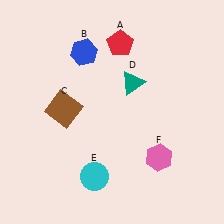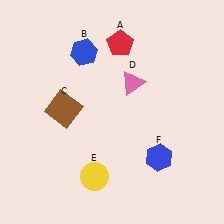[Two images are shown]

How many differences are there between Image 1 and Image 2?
There are 3 differences between the two images.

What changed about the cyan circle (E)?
In Image 1, E is cyan. In Image 2, it changed to yellow.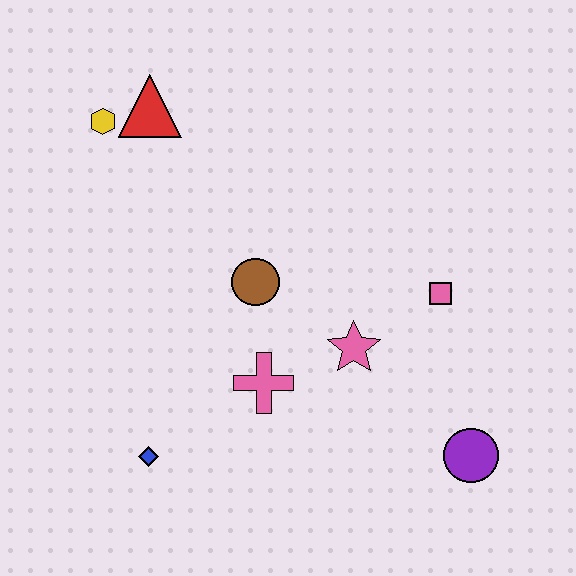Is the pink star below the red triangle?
Yes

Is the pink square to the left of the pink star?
No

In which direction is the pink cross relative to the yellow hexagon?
The pink cross is below the yellow hexagon.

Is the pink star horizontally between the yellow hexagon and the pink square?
Yes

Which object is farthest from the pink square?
The yellow hexagon is farthest from the pink square.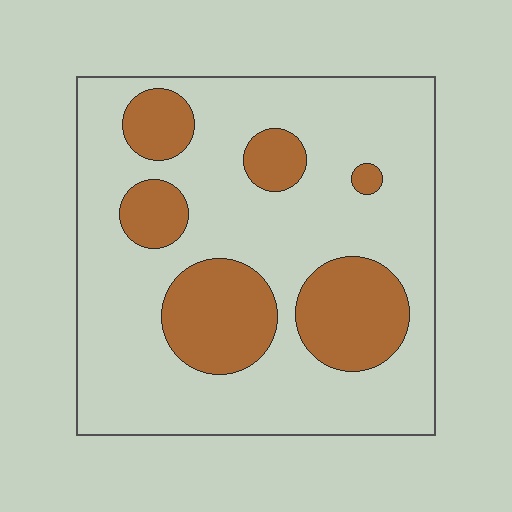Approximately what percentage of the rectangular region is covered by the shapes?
Approximately 25%.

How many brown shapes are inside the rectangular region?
6.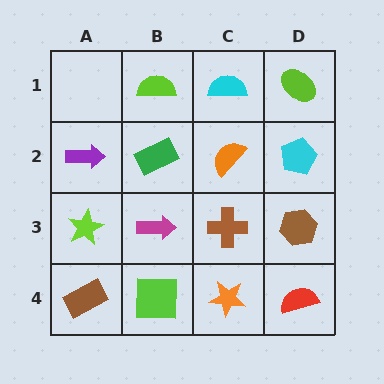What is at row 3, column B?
A magenta arrow.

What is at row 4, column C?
An orange star.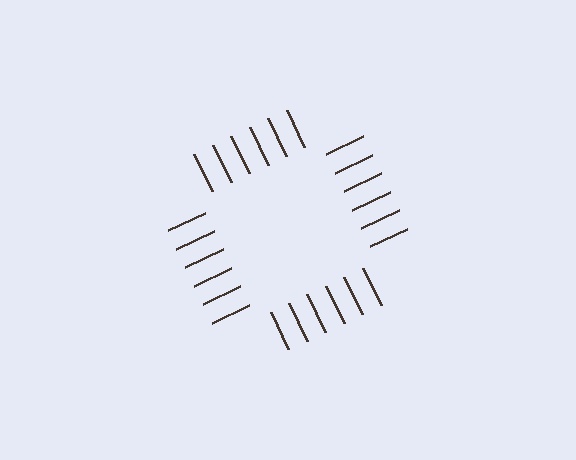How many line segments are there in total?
24 — 6 along each of the 4 edges.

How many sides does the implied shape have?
4 sides — the line-ends trace a square.